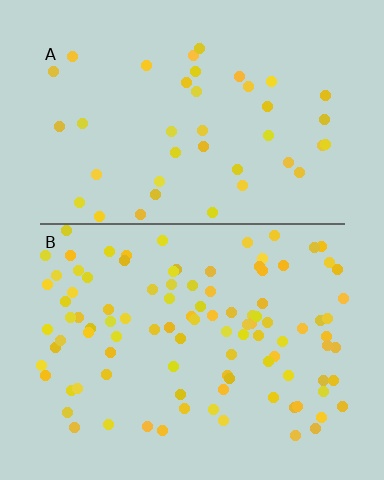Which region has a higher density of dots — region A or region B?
B (the bottom).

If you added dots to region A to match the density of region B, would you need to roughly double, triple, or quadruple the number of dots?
Approximately double.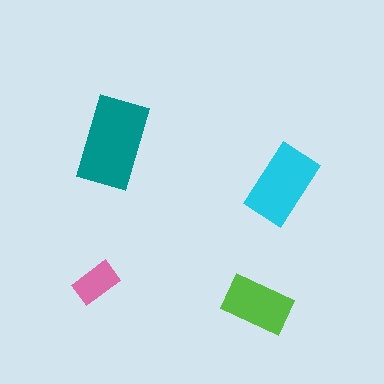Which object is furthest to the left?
The pink rectangle is leftmost.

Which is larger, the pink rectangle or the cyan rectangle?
The cyan one.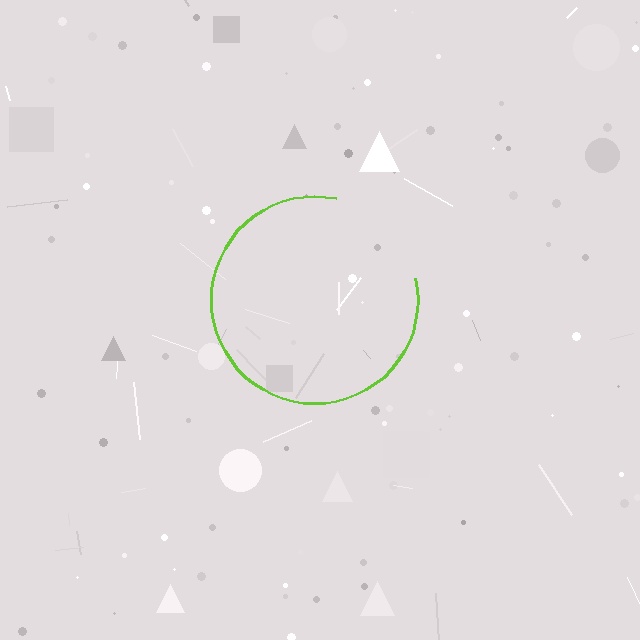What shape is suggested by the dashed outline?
The dashed outline suggests a circle.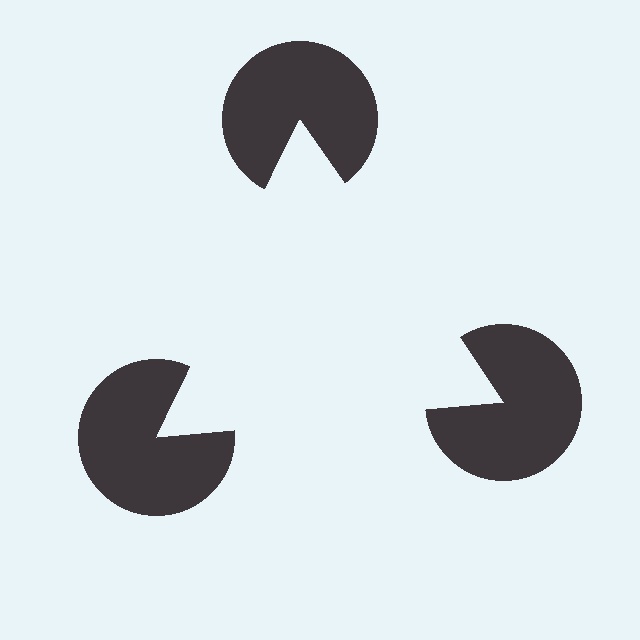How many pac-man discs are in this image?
There are 3 — one at each vertex of the illusory triangle.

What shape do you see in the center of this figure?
An illusory triangle — its edges are inferred from the aligned wedge cuts in the pac-man discs, not physically drawn.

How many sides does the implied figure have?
3 sides.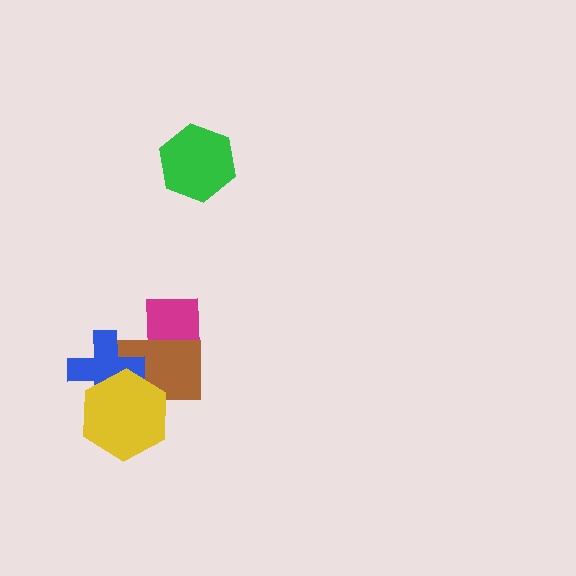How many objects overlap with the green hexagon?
0 objects overlap with the green hexagon.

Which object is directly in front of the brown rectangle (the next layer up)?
The blue cross is directly in front of the brown rectangle.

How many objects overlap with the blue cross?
2 objects overlap with the blue cross.